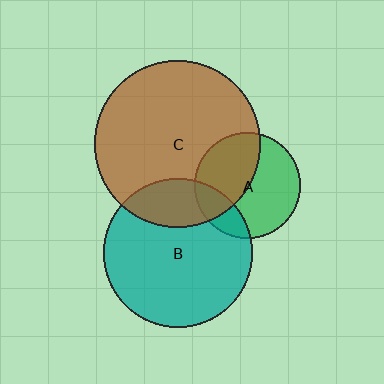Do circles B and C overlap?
Yes.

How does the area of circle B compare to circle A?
Approximately 2.0 times.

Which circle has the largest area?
Circle C (brown).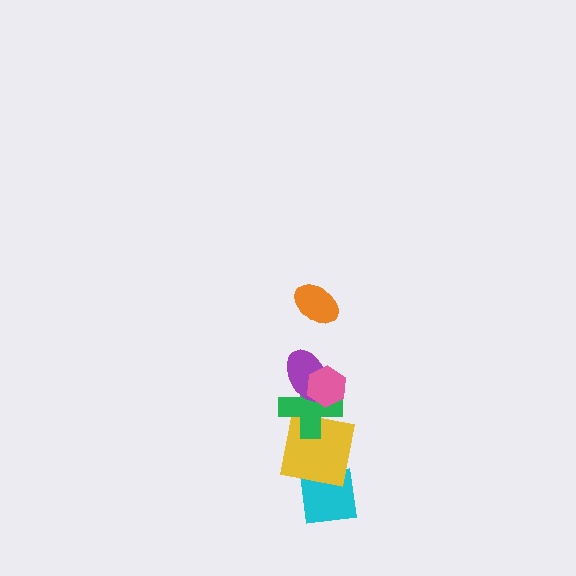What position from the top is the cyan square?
The cyan square is 6th from the top.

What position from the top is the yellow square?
The yellow square is 5th from the top.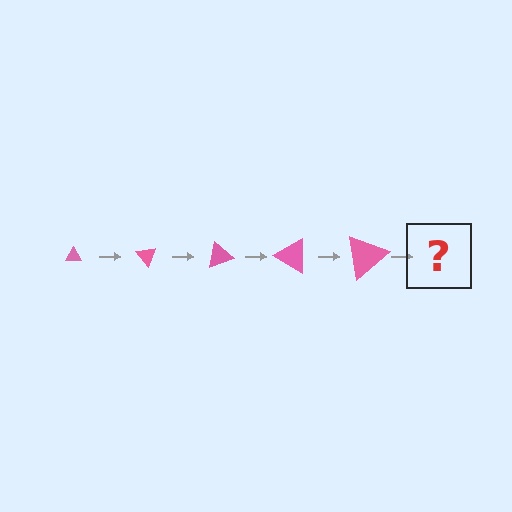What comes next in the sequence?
The next element should be a triangle, larger than the previous one and rotated 250 degrees from the start.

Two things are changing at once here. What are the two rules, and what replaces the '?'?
The two rules are that the triangle grows larger each step and it rotates 50 degrees each step. The '?' should be a triangle, larger than the previous one and rotated 250 degrees from the start.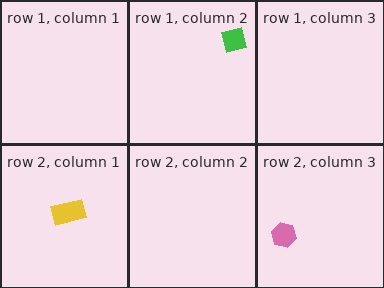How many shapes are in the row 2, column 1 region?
1.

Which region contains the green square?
The row 1, column 2 region.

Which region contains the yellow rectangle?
The row 2, column 1 region.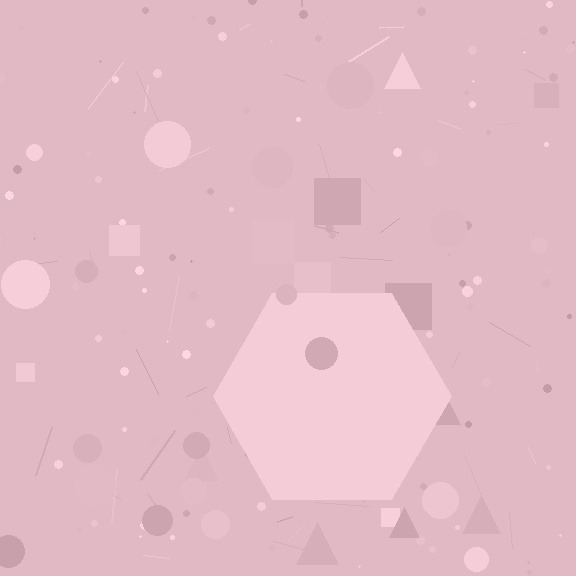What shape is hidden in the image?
A hexagon is hidden in the image.